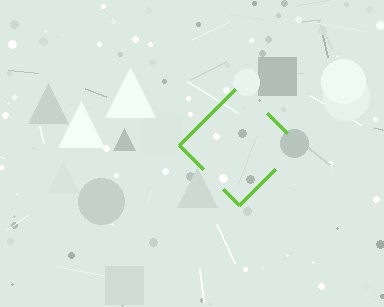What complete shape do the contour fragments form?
The contour fragments form a diamond.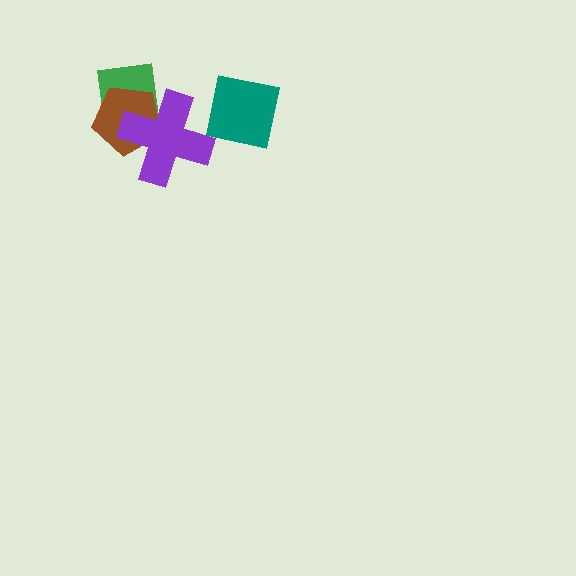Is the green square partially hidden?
Yes, it is partially covered by another shape.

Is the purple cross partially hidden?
No, no other shape covers it.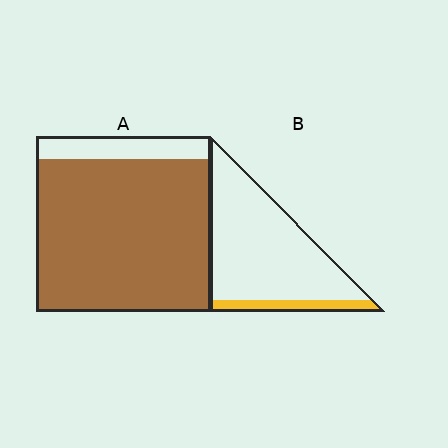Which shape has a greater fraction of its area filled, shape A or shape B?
Shape A.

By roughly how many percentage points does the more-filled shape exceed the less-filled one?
By roughly 75 percentage points (A over B).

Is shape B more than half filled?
No.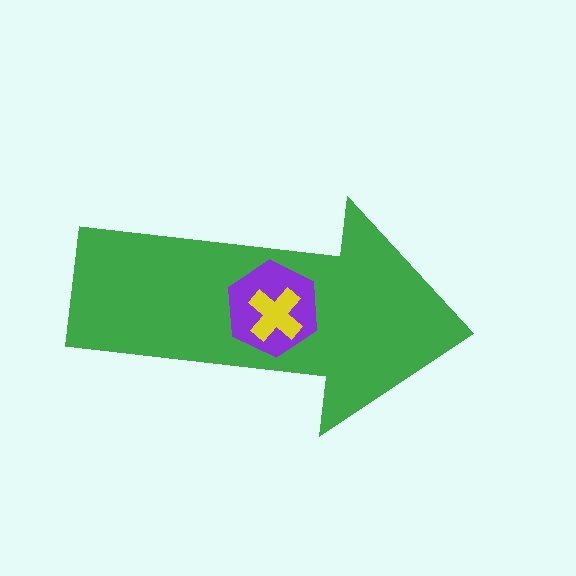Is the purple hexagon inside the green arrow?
Yes.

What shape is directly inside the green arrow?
The purple hexagon.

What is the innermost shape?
The yellow cross.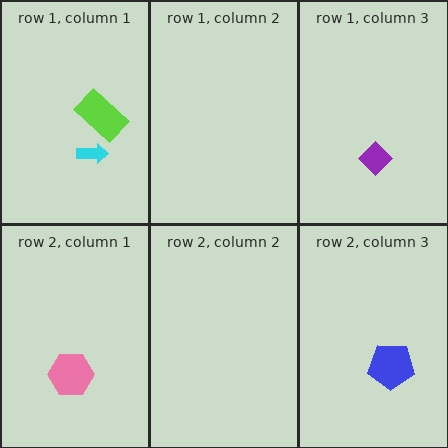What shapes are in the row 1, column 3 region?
The purple diamond.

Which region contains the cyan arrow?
The row 1, column 1 region.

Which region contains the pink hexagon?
The row 2, column 1 region.